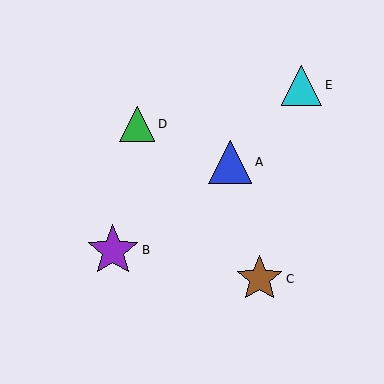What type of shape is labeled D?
Shape D is a green triangle.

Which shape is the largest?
The purple star (labeled B) is the largest.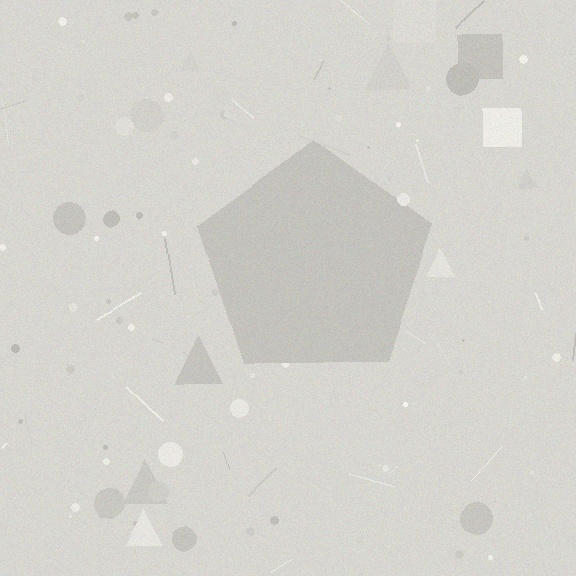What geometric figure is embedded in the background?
A pentagon is embedded in the background.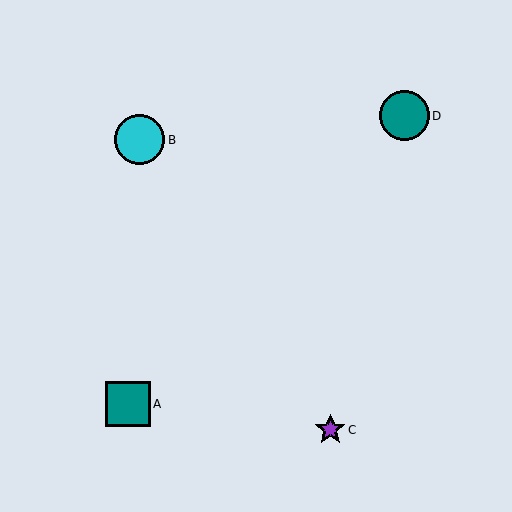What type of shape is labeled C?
Shape C is a purple star.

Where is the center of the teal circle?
The center of the teal circle is at (405, 116).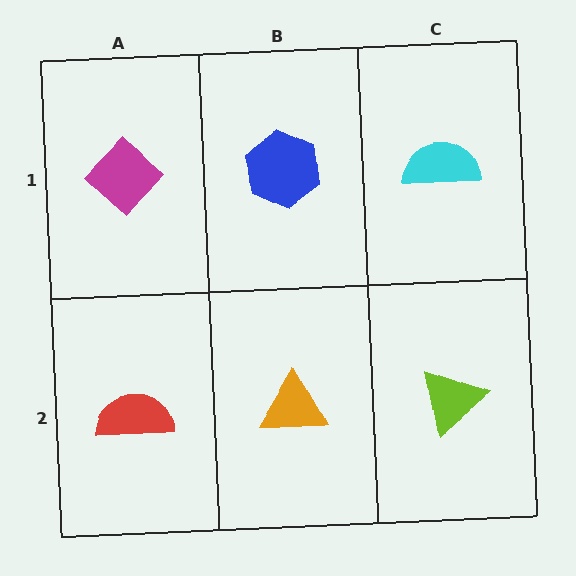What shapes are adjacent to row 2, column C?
A cyan semicircle (row 1, column C), an orange triangle (row 2, column B).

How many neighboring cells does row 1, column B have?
3.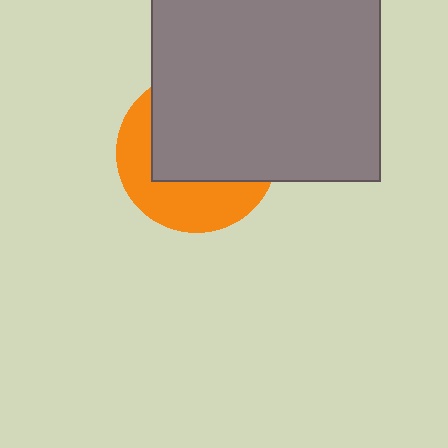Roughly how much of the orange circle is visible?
A small part of it is visible (roughly 41%).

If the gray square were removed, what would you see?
You would see the complete orange circle.